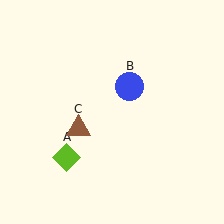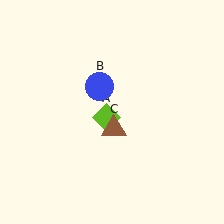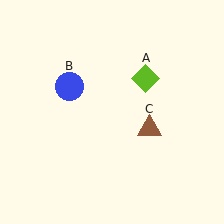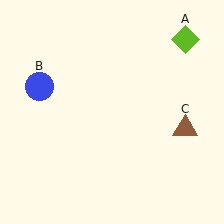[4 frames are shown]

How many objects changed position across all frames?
3 objects changed position: lime diamond (object A), blue circle (object B), brown triangle (object C).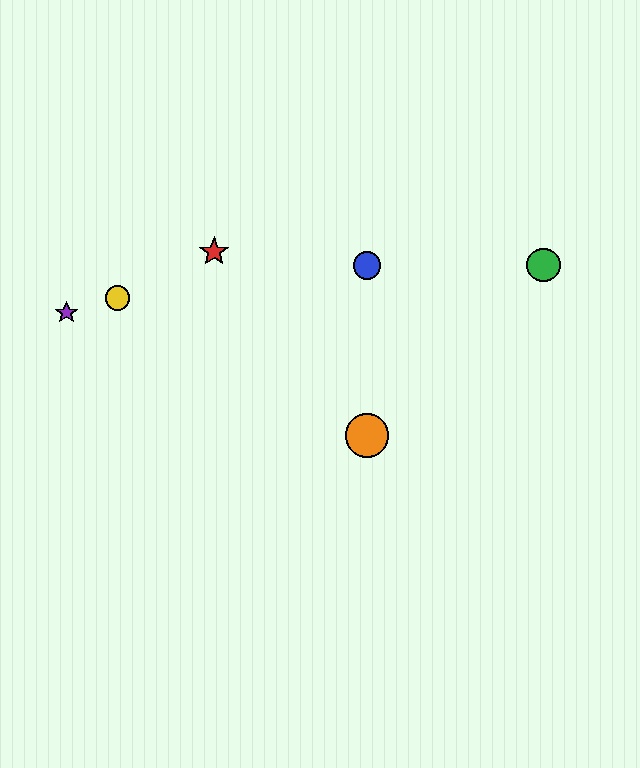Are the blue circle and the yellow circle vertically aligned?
No, the blue circle is at x≈367 and the yellow circle is at x≈117.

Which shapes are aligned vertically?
The blue circle, the orange circle are aligned vertically.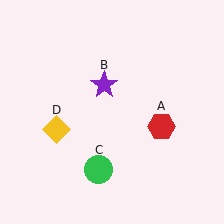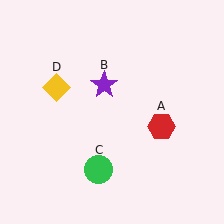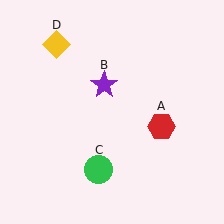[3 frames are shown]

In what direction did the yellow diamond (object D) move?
The yellow diamond (object D) moved up.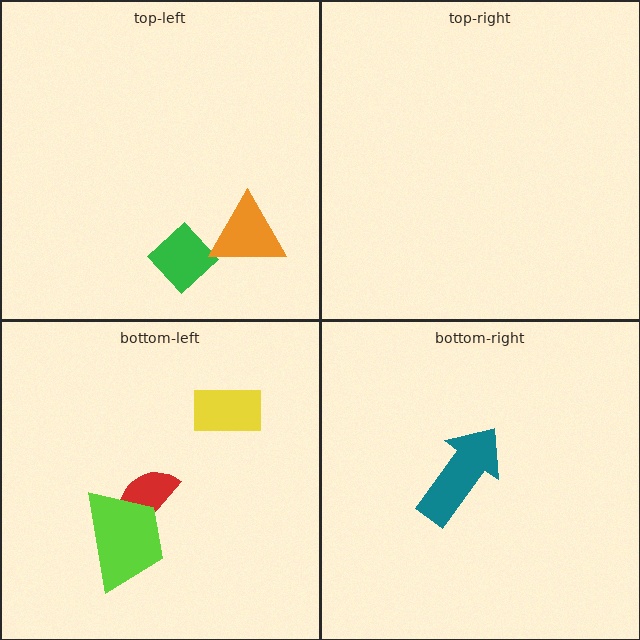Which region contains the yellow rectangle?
The bottom-left region.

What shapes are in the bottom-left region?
The red semicircle, the lime trapezoid, the yellow rectangle.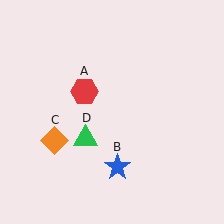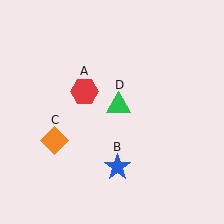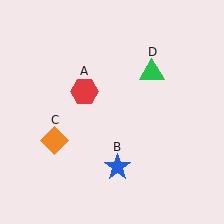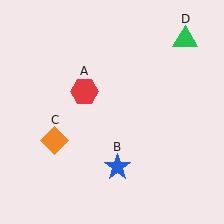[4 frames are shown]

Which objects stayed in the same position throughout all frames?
Red hexagon (object A) and blue star (object B) and orange diamond (object C) remained stationary.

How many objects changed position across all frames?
1 object changed position: green triangle (object D).